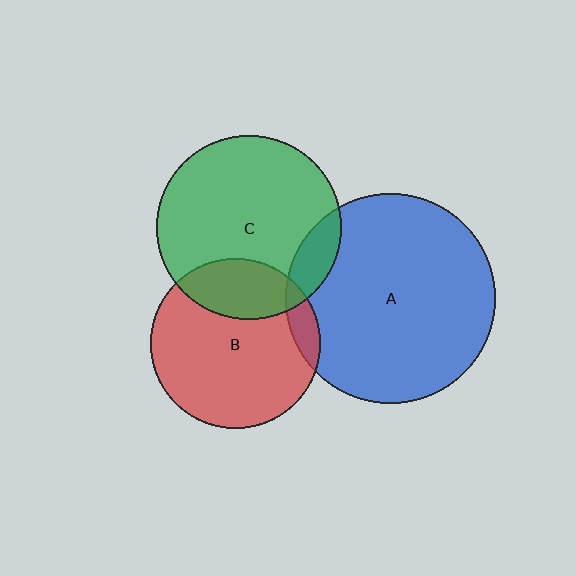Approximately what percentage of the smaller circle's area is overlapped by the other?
Approximately 10%.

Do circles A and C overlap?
Yes.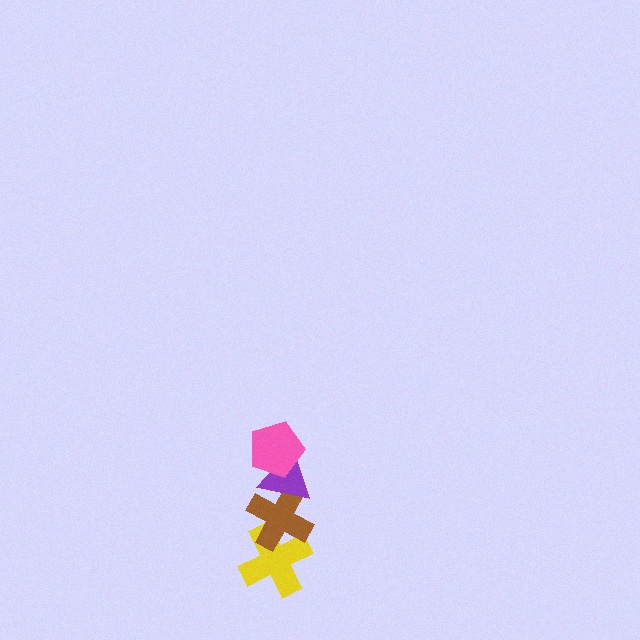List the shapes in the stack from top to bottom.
From top to bottom: the pink pentagon, the purple triangle, the brown cross, the yellow cross.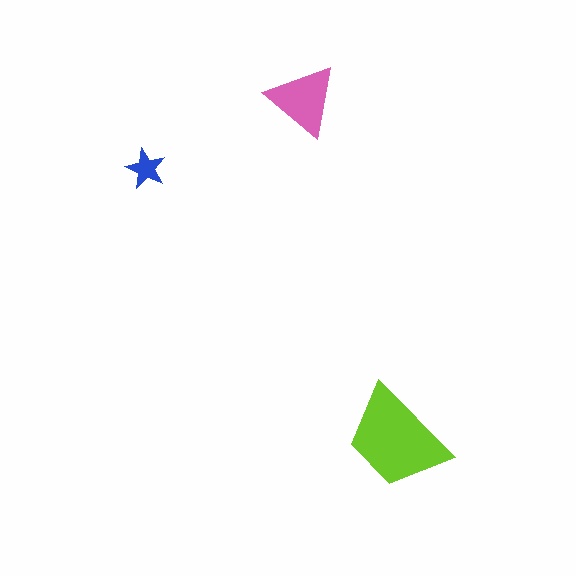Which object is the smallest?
The blue star.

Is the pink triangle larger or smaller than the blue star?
Larger.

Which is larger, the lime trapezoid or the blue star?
The lime trapezoid.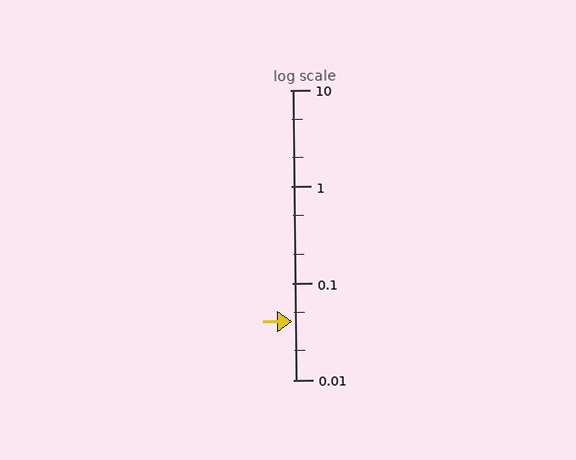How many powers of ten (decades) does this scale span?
The scale spans 3 decades, from 0.01 to 10.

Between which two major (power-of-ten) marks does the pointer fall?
The pointer is between 0.01 and 0.1.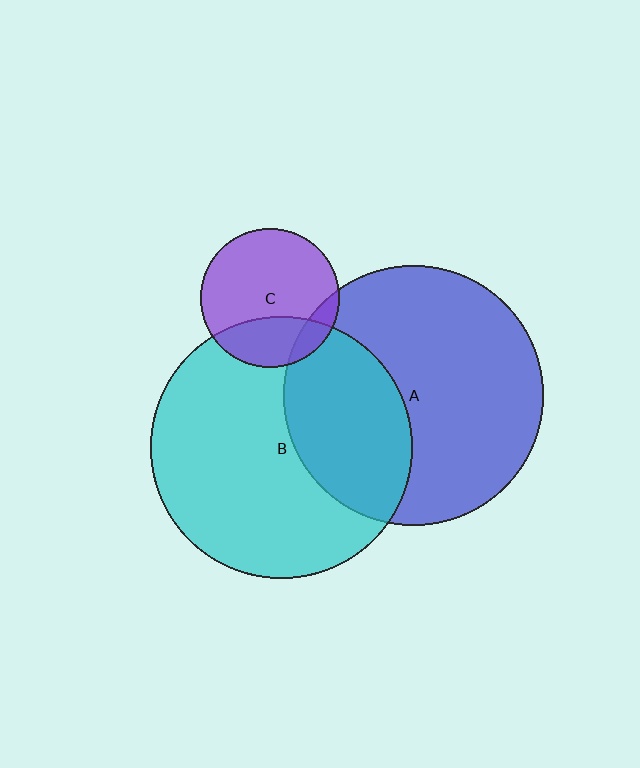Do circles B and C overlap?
Yes.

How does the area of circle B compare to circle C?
Approximately 3.5 times.